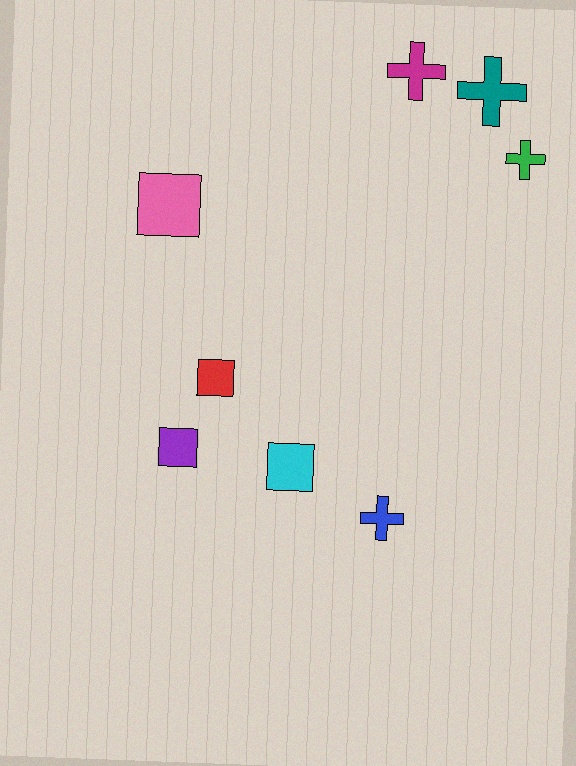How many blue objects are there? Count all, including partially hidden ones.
There is 1 blue object.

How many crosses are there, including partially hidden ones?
There are 4 crosses.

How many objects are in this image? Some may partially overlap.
There are 8 objects.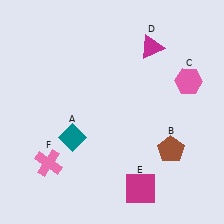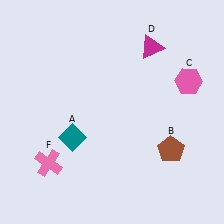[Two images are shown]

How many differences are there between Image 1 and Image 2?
There is 1 difference between the two images.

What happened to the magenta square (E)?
The magenta square (E) was removed in Image 2. It was in the bottom-right area of Image 1.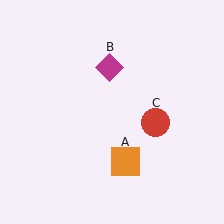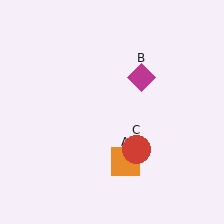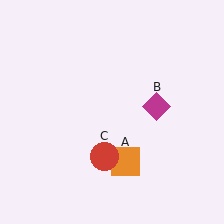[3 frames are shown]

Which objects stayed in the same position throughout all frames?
Orange square (object A) remained stationary.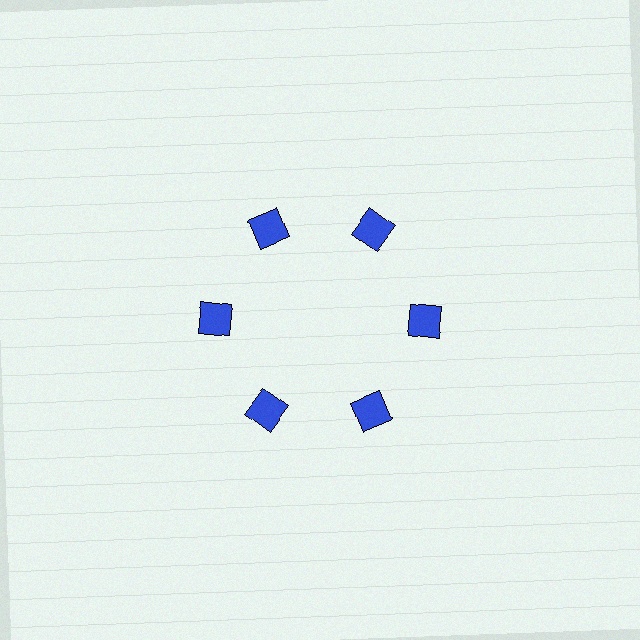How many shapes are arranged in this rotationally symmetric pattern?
There are 6 shapes, arranged in 6 groups of 1.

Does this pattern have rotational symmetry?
Yes, this pattern has 6-fold rotational symmetry. It looks the same after rotating 60 degrees around the center.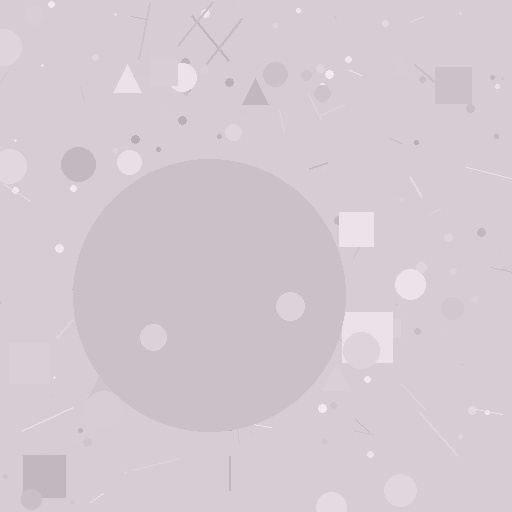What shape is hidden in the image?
A circle is hidden in the image.